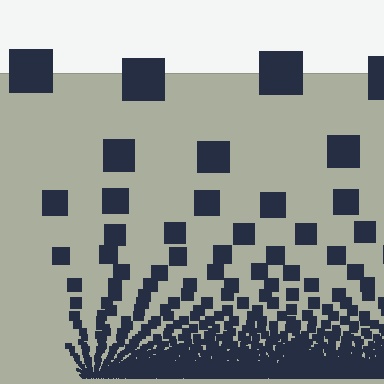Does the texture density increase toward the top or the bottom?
Density increases toward the bottom.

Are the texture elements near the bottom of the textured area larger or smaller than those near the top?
Smaller. The gradient is inverted — elements near the bottom are smaller and denser.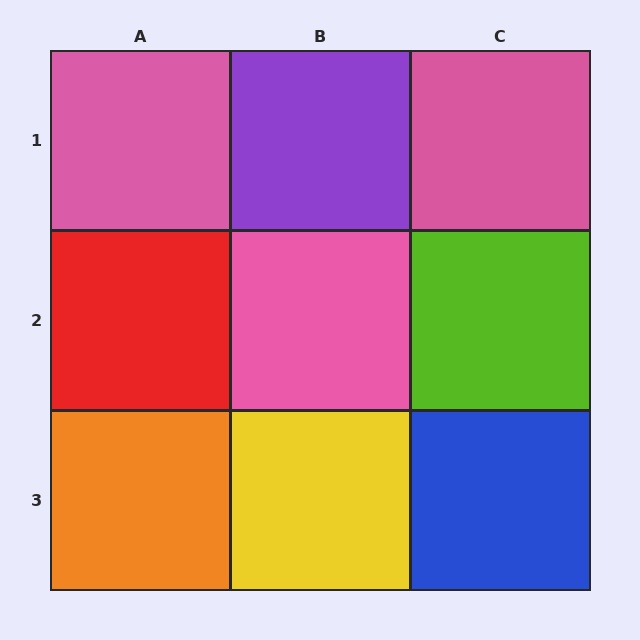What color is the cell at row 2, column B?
Pink.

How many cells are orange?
1 cell is orange.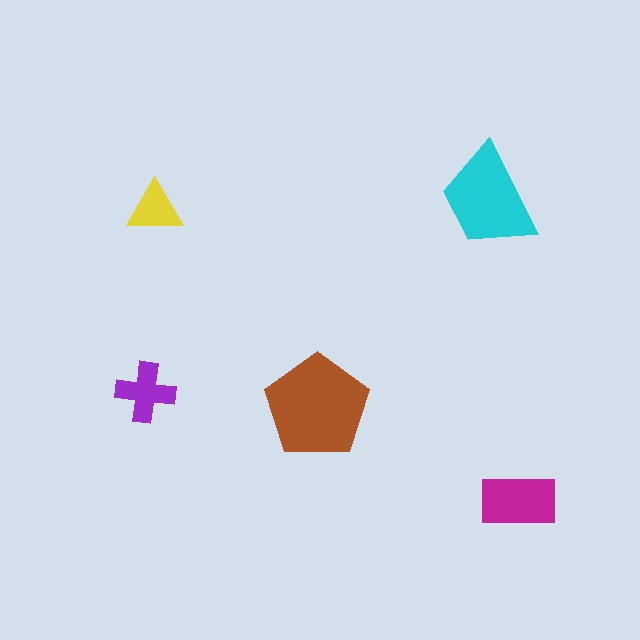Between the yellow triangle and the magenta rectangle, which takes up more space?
The magenta rectangle.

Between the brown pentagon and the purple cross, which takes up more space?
The brown pentagon.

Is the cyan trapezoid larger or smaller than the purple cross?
Larger.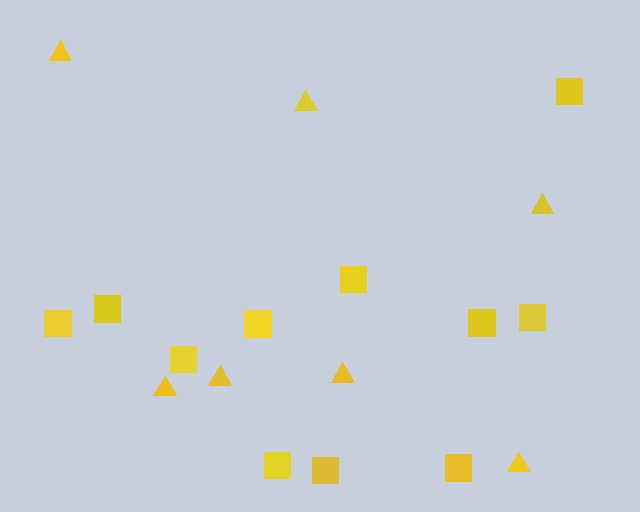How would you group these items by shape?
There are 2 groups: one group of triangles (7) and one group of squares (11).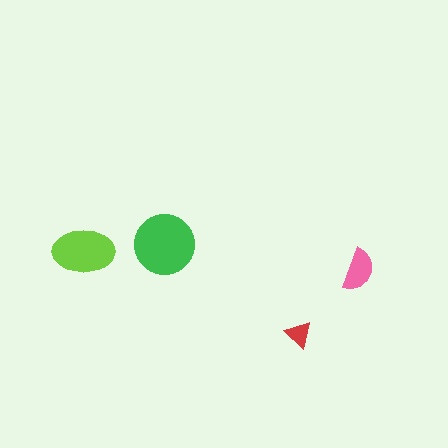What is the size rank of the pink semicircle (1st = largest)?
3rd.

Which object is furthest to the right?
The pink semicircle is rightmost.